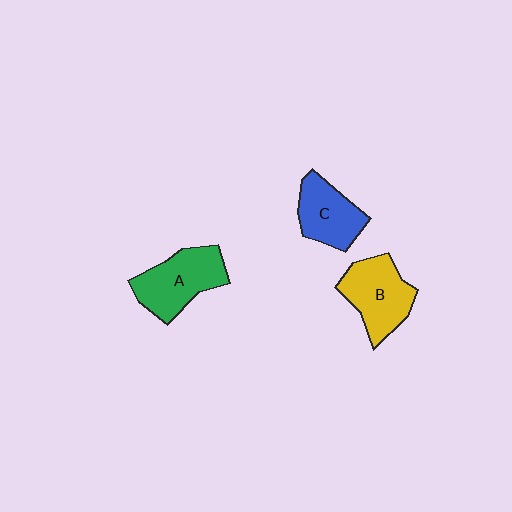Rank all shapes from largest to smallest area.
From largest to smallest: A (green), B (yellow), C (blue).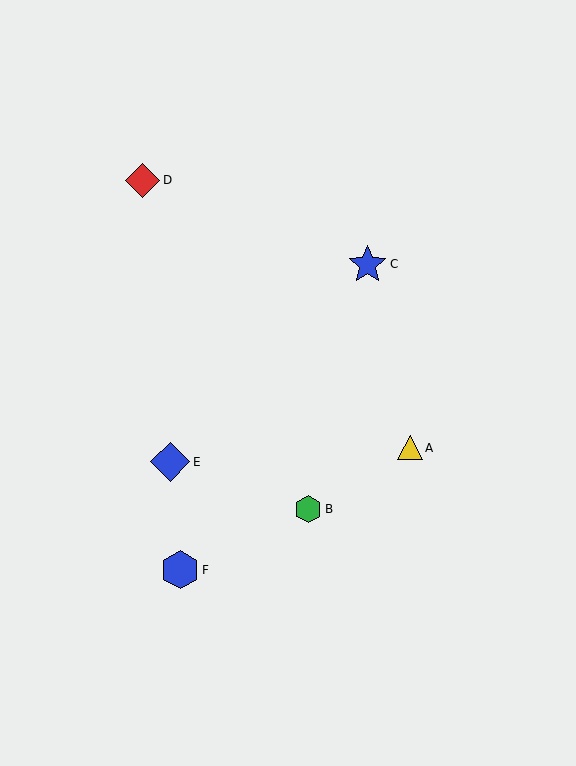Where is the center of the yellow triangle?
The center of the yellow triangle is at (410, 448).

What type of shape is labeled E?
Shape E is a blue diamond.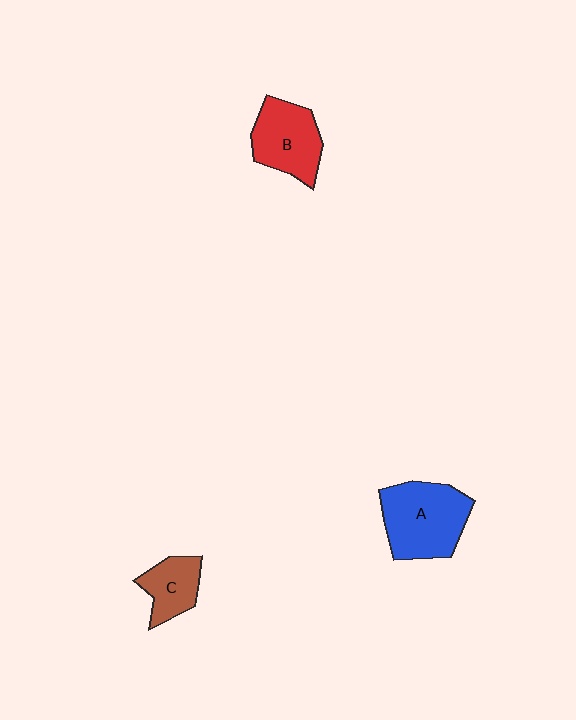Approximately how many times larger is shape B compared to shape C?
Approximately 1.5 times.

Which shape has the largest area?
Shape A (blue).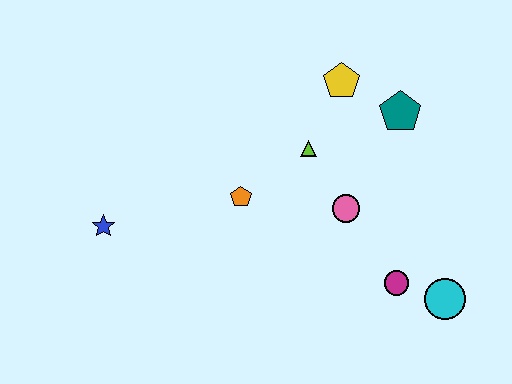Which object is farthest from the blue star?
The cyan circle is farthest from the blue star.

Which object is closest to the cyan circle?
The magenta circle is closest to the cyan circle.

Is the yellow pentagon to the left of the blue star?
No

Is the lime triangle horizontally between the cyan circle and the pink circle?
No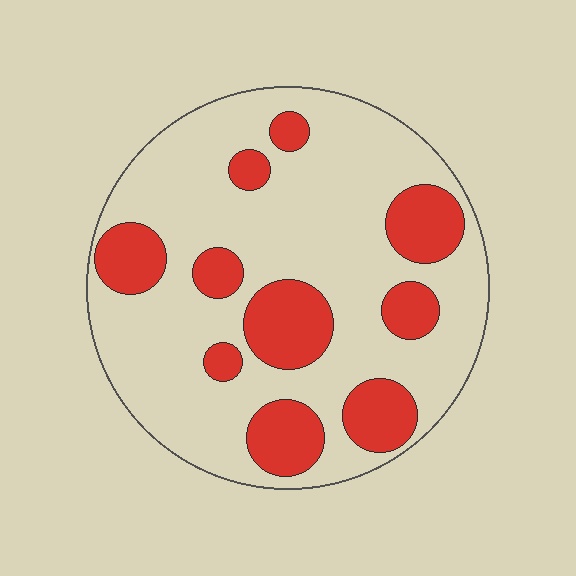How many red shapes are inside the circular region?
10.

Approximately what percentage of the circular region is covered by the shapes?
Approximately 25%.